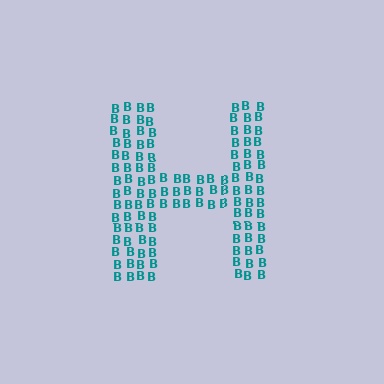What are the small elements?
The small elements are letter B's.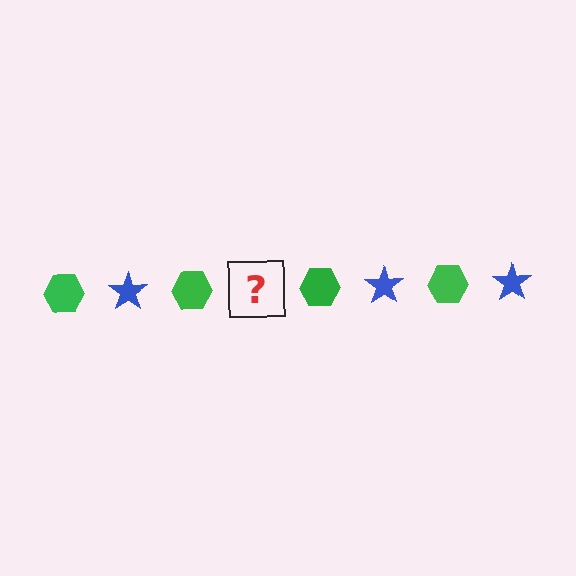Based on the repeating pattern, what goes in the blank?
The blank should be a blue star.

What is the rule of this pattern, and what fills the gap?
The rule is that the pattern alternates between green hexagon and blue star. The gap should be filled with a blue star.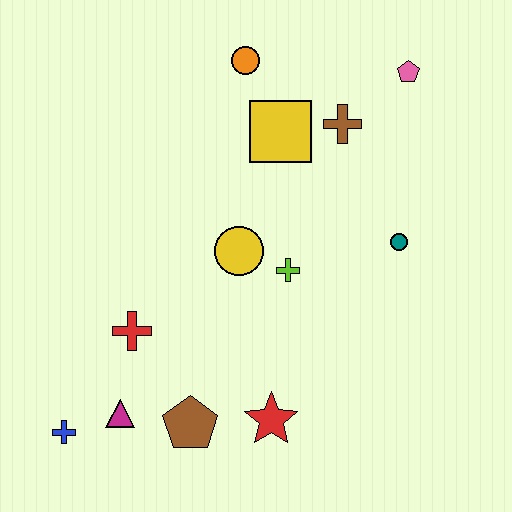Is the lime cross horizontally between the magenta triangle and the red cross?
No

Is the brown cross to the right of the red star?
Yes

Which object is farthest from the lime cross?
The blue cross is farthest from the lime cross.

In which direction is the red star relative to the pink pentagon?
The red star is below the pink pentagon.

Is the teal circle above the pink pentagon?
No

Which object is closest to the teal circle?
The lime cross is closest to the teal circle.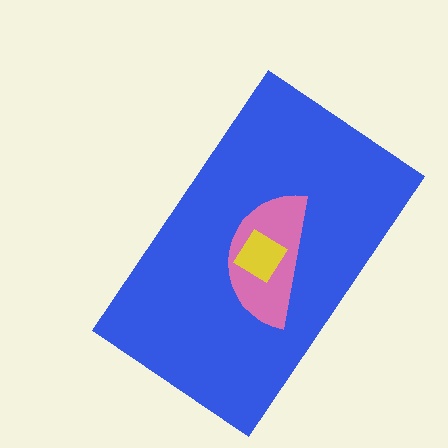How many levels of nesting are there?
3.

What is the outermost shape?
The blue rectangle.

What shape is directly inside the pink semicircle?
The yellow diamond.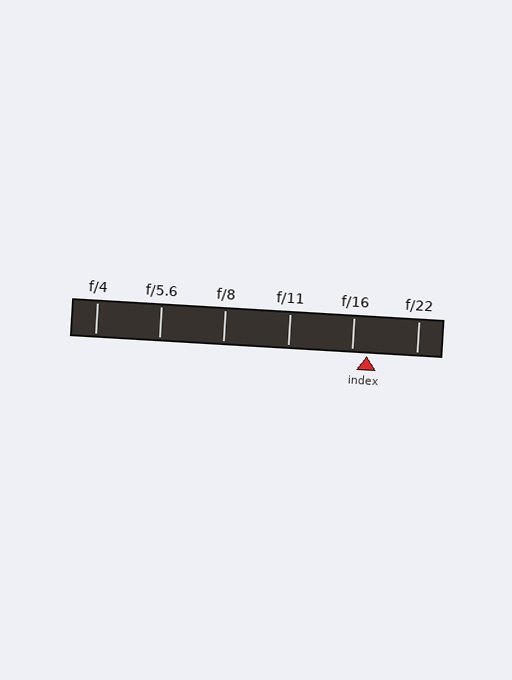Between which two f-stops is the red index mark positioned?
The index mark is between f/16 and f/22.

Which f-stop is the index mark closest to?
The index mark is closest to f/16.